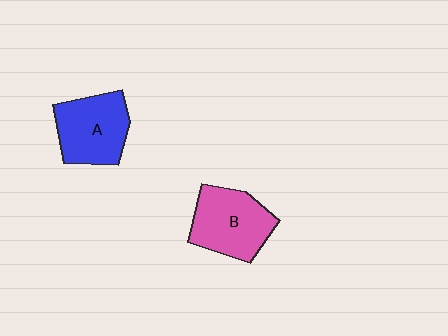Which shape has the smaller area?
Shape A (blue).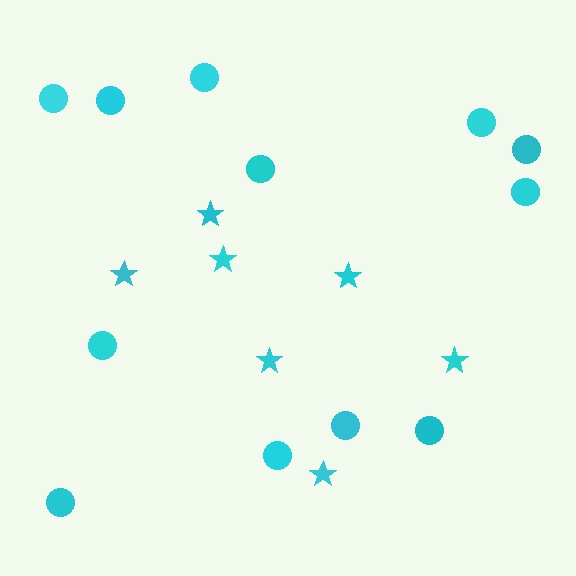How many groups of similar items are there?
There are 2 groups: one group of circles (12) and one group of stars (7).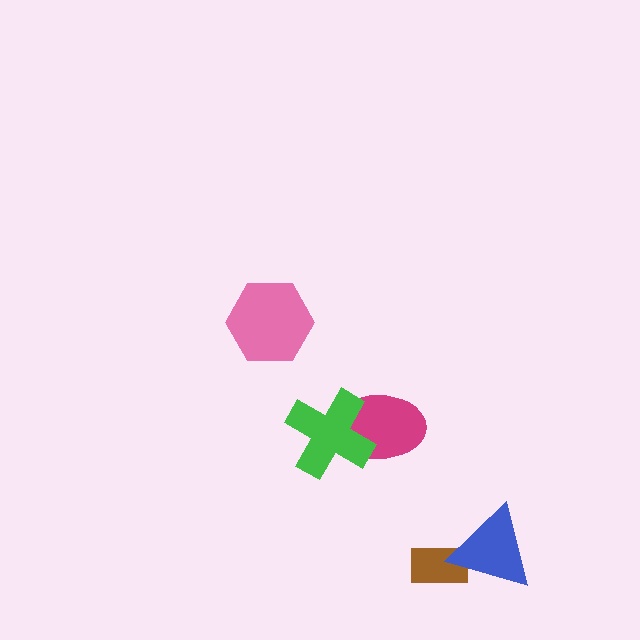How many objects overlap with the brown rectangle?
1 object overlaps with the brown rectangle.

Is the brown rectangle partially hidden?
Yes, it is partially covered by another shape.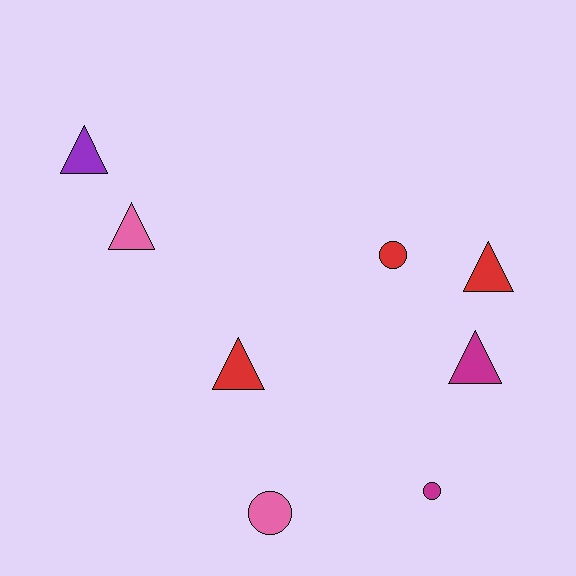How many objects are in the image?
There are 8 objects.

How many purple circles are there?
There are no purple circles.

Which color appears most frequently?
Red, with 3 objects.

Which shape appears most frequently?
Triangle, with 5 objects.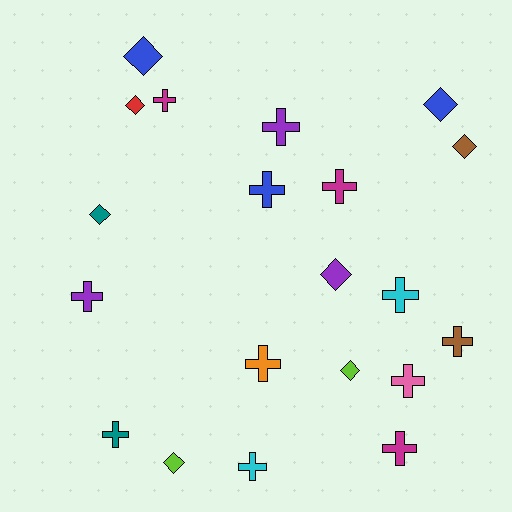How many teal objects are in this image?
There are 2 teal objects.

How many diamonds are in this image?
There are 8 diamonds.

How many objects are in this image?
There are 20 objects.